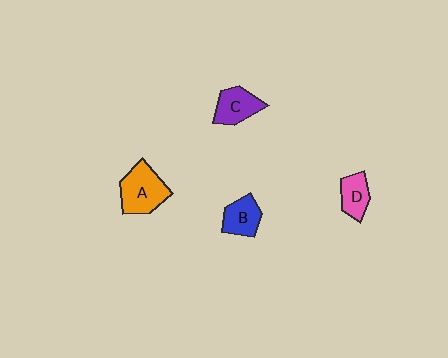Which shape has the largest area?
Shape A (orange).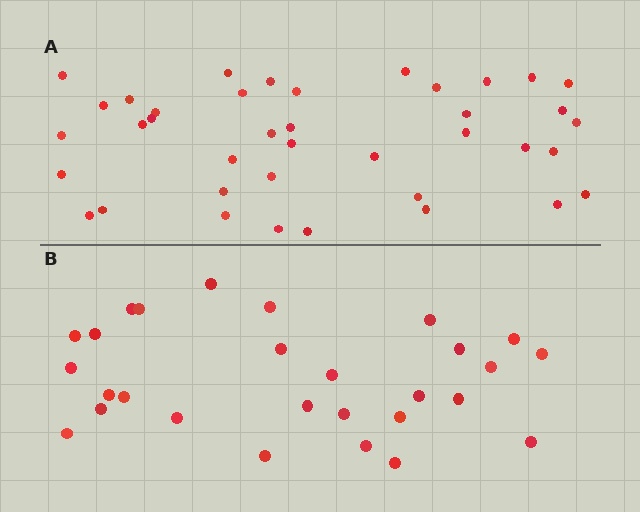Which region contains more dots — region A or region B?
Region A (the top region) has more dots.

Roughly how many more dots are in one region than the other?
Region A has roughly 12 or so more dots than region B.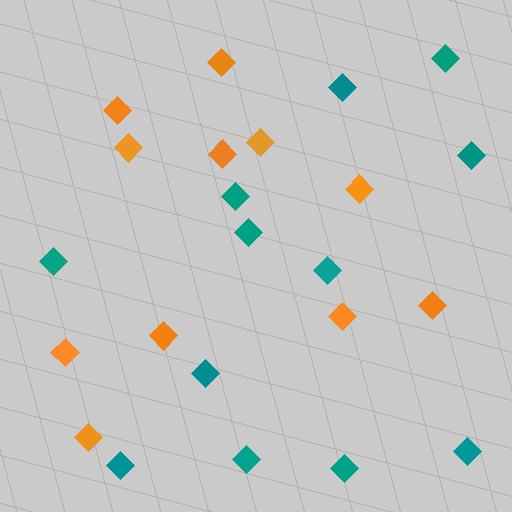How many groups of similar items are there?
There are 2 groups: one group of orange diamonds (11) and one group of teal diamonds (12).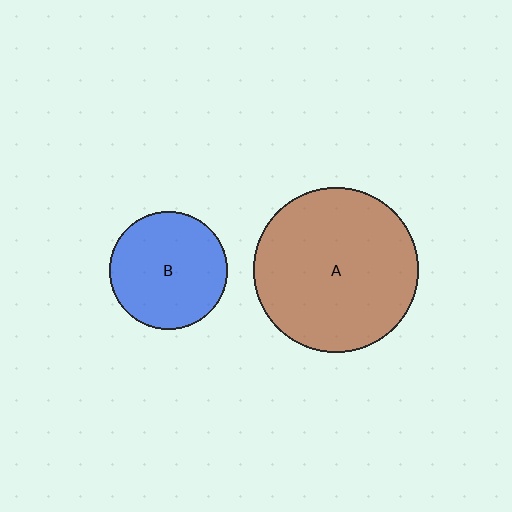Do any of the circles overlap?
No, none of the circles overlap.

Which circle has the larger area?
Circle A (brown).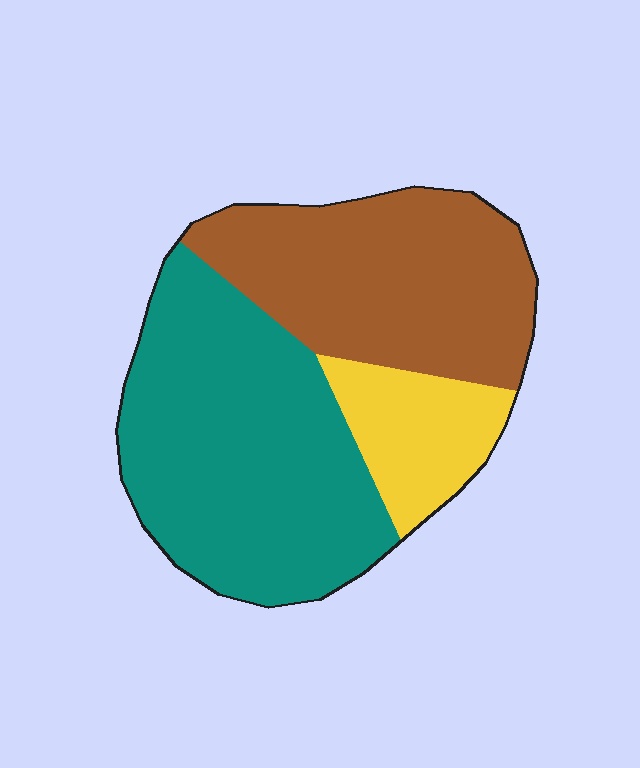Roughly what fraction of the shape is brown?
Brown takes up between a quarter and a half of the shape.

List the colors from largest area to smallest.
From largest to smallest: teal, brown, yellow.